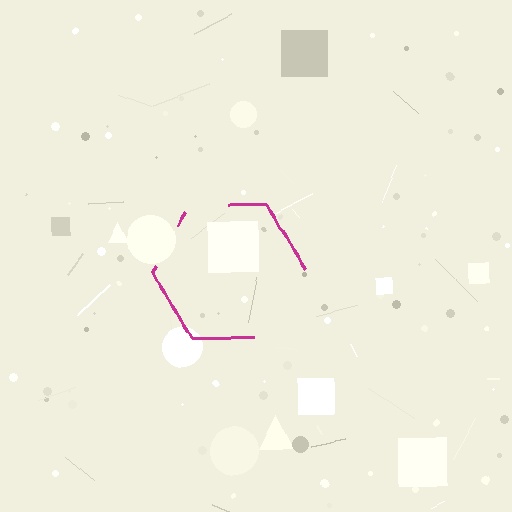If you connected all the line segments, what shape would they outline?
They would outline a hexagon.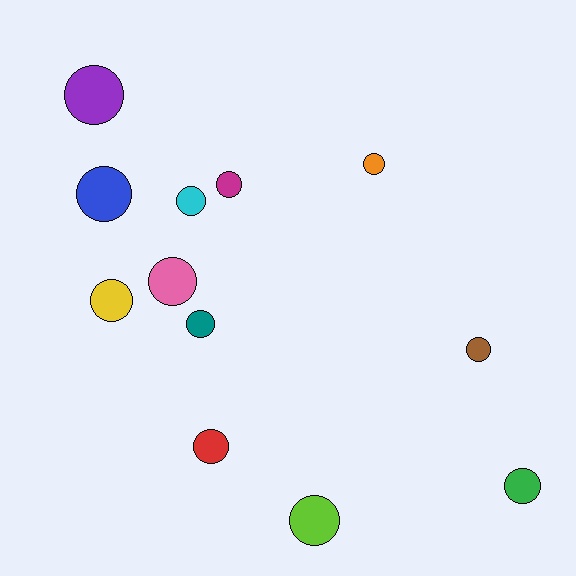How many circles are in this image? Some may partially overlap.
There are 12 circles.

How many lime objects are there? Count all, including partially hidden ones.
There is 1 lime object.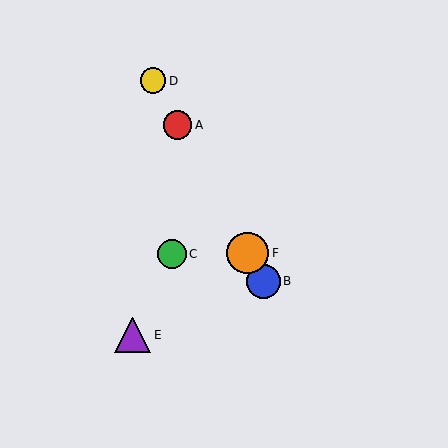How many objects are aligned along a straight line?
4 objects (A, B, D, F) are aligned along a straight line.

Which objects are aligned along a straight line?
Objects A, B, D, F are aligned along a straight line.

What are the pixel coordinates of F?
Object F is at (248, 253).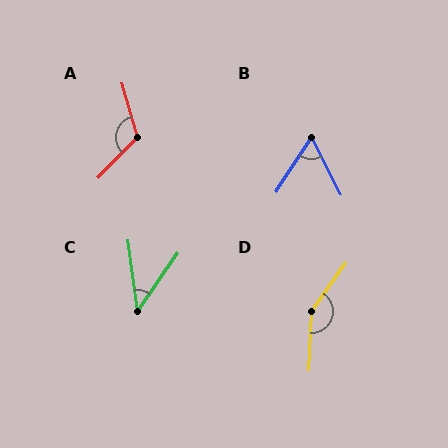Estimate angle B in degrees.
Approximately 60 degrees.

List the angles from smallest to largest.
C (42°), B (60°), A (120°), D (147°).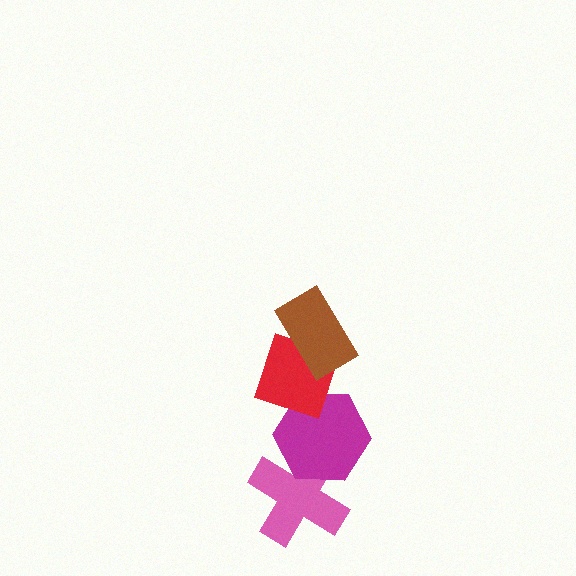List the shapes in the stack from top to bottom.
From top to bottom: the brown rectangle, the red diamond, the magenta hexagon, the pink cross.